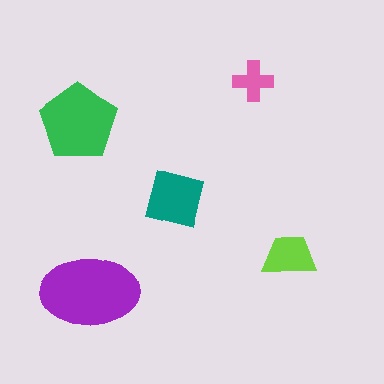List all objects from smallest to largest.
The pink cross, the lime trapezoid, the teal square, the green pentagon, the purple ellipse.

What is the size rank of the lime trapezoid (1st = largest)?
4th.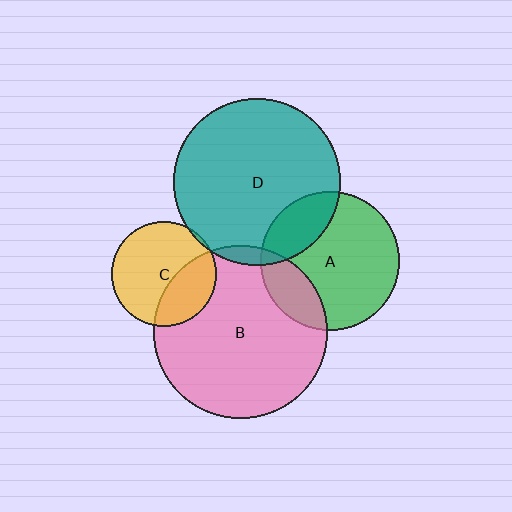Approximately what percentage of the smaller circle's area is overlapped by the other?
Approximately 5%.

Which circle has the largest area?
Circle B (pink).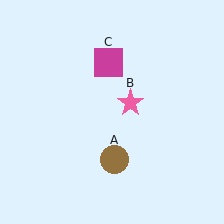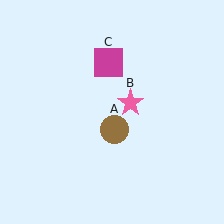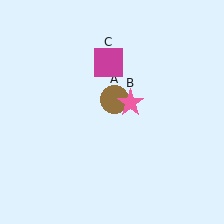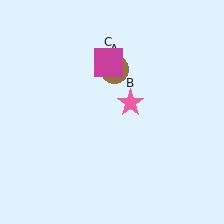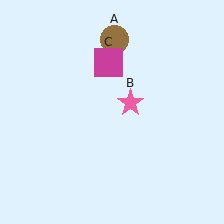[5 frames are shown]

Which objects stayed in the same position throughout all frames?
Pink star (object B) and magenta square (object C) remained stationary.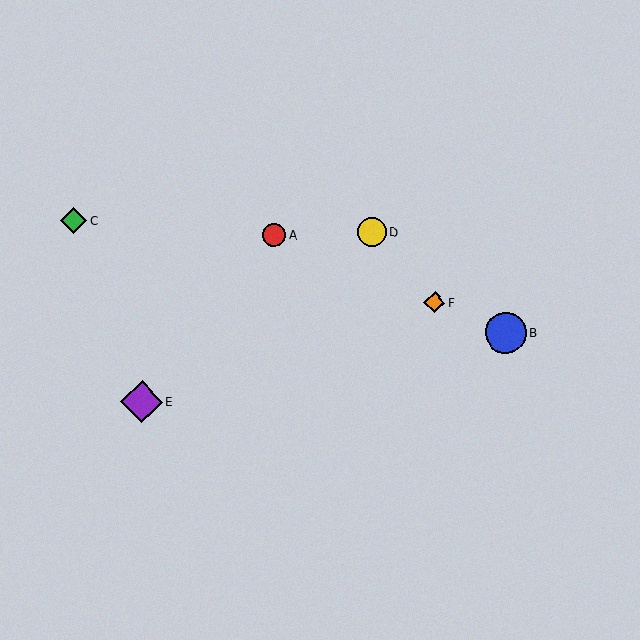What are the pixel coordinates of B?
Object B is at (505, 332).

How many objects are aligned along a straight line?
3 objects (A, B, F) are aligned along a straight line.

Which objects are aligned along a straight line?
Objects A, B, F are aligned along a straight line.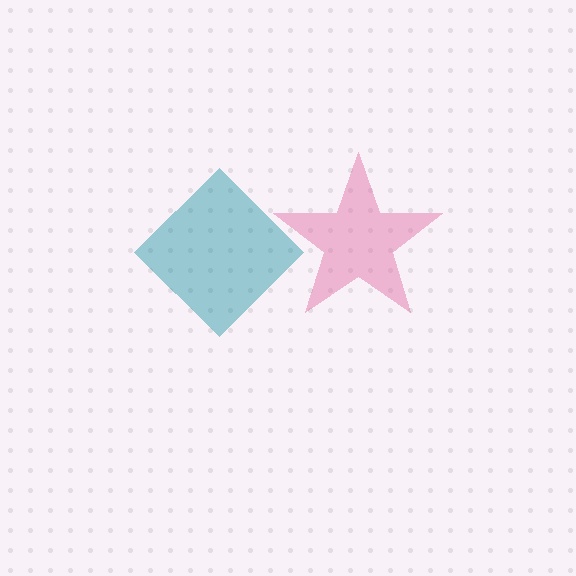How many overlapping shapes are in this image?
There are 2 overlapping shapes in the image.